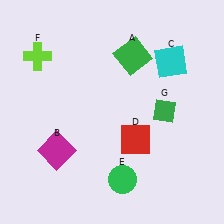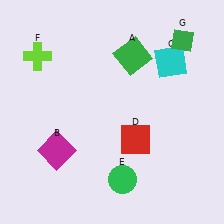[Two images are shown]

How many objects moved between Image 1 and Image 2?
1 object moved between the two images.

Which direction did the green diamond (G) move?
The green diamond (G) moved up.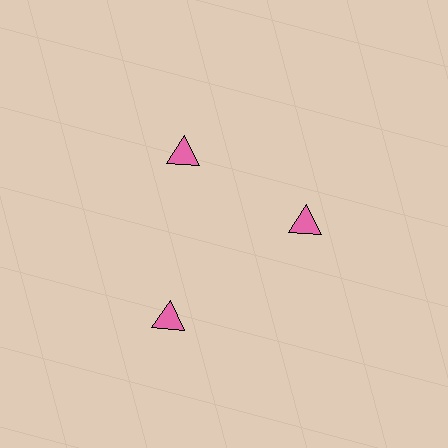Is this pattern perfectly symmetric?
No. The 3 pink triangles are arranged in a ring, but one element near the 7 o'clock position is pushed outward from the center, breaking the 3-fold rotational symmetry.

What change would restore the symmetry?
The symmetry would be restored by moving it inward, back onto the ring so that all 3 triangles sit at equal angles and equal distance from the center.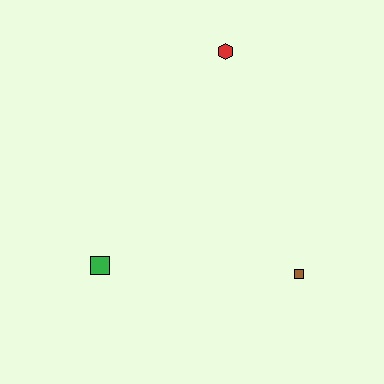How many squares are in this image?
There are 2 squares.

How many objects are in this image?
There are 3 objects.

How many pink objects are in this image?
There are no pink objects.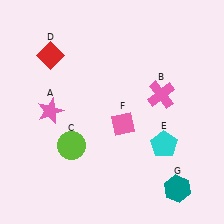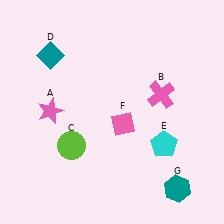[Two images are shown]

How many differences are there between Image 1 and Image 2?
There is 1 difference between the two images.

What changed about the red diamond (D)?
In Image 1, D is red. In Image 2, it changed to teal.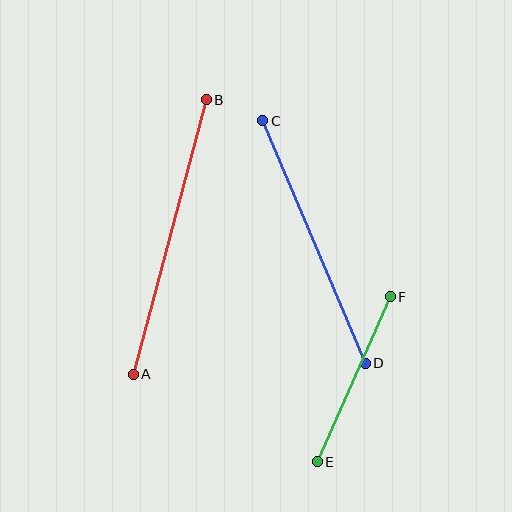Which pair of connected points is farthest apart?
Points A and B are farthest apart.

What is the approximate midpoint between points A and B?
The midpoint is at approximately (170, 237) pixels.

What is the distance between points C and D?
The distance is approximately 263 pixels.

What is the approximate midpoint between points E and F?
The midpoint is at approximately (354, 379) pixels.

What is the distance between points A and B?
The distance is approximately 284 pixels.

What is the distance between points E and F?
The distance is approximately 180 pixels.